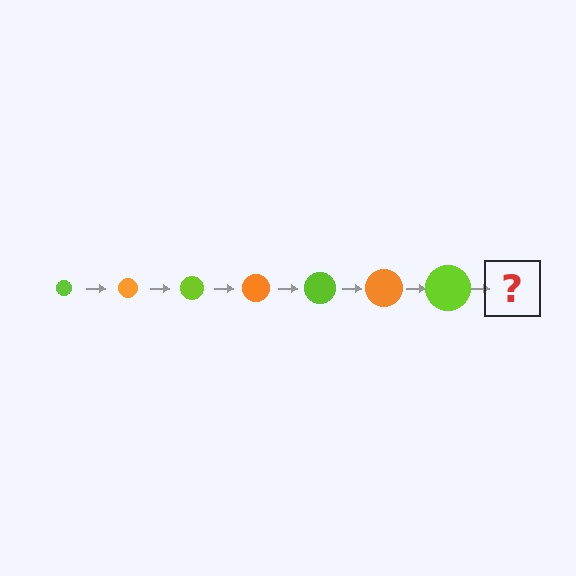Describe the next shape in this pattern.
It should be an orange circle, larger than the previous one.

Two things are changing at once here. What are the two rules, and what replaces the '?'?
The two rules are that the circle grows larger each step and the color cycles through lime and orange. The '?' should be an orange circle, larger than the previous one.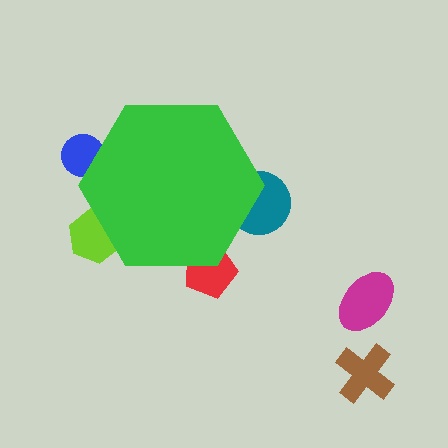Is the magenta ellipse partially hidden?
No, the magenta ellipse is fully visible.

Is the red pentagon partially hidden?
Yes, the red pentagon is partially hidden behind the green hexagon.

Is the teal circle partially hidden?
Yes, the teal circle is partially hidden behind the green hexagon.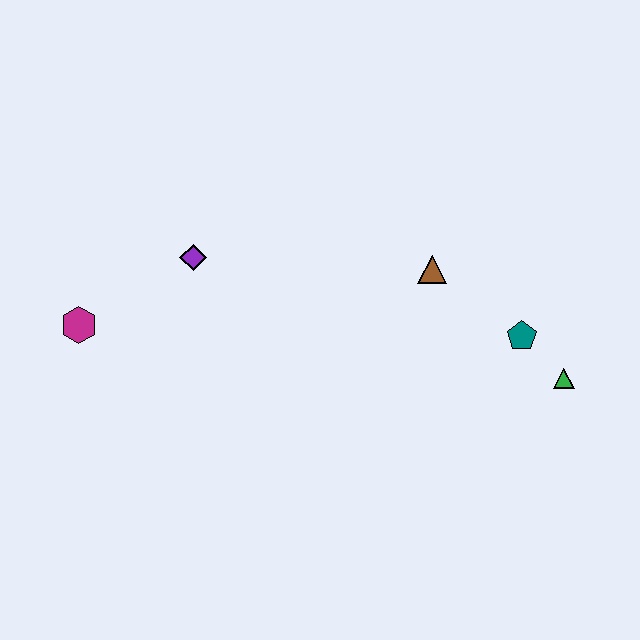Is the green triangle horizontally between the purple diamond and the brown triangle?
No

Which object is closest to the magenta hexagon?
The purple diamond is closest to the magenta hexagon.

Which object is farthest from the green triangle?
The magenta hexagon is farthest from the green triangle.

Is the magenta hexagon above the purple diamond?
No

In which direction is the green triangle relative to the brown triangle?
The green triangle is to the right of the brown triangle.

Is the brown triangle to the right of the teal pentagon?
No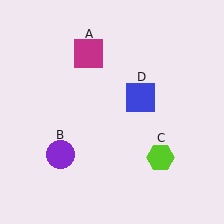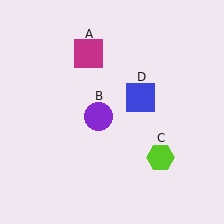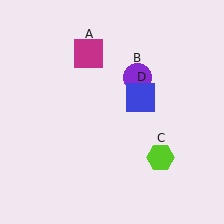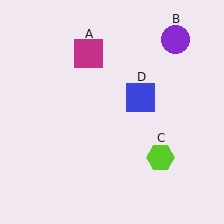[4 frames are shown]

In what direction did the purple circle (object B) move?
The purple circle (object B) moved up and to the right.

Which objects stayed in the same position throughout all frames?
Magenta square (object A) and lime hexagon (object C) and blue square (object D) remained stationary.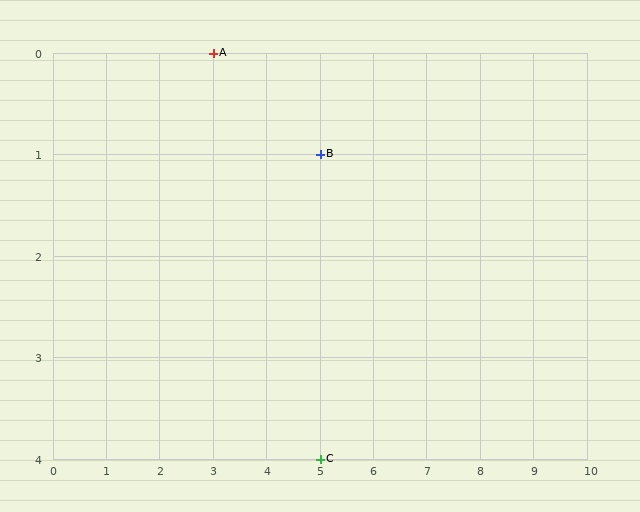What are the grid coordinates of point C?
Point C is at grid coordinates (5, 4).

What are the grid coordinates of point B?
Point B is at grid coordinates (5, 1).